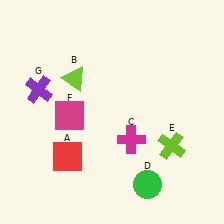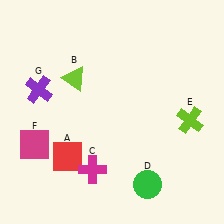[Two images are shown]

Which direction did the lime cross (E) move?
The lime cross (E) moved up.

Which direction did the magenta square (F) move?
The magenta square (F) moved left.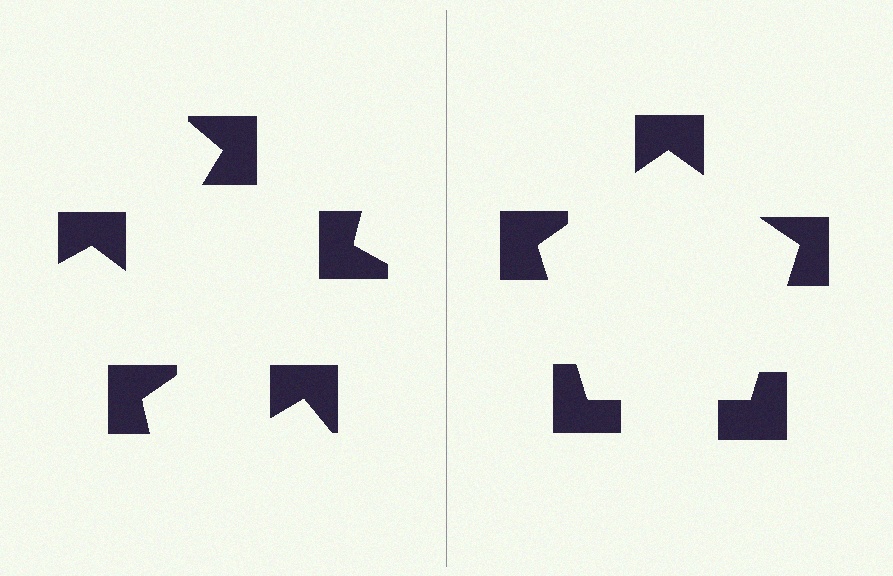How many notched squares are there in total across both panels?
10 — 5 on each side.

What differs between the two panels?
The notched squares are positioned identically on both sides; only the wedge orientations differ. On the right they align to a pentagon; on the left they are misaligned.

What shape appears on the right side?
An illusory pentagon.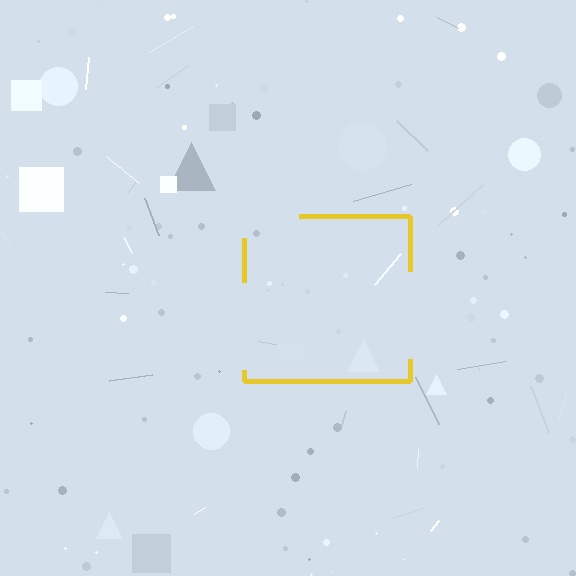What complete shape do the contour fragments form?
The contour fragments form a square.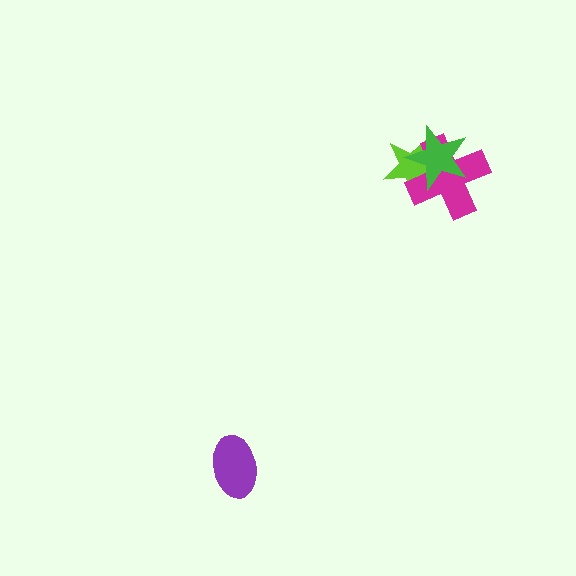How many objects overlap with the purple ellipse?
0 objects overlap with the purple ellipse.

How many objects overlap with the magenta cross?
2 objects overlap with the magenta cross.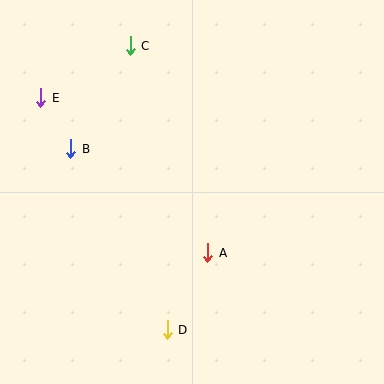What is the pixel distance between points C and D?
The distance between C and D is 286 pixels.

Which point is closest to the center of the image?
Point A at (208, 253) is closest to the center.